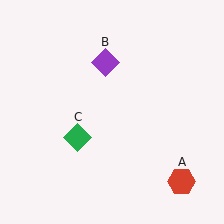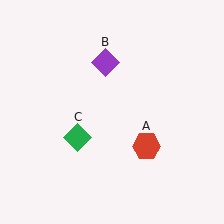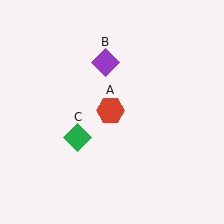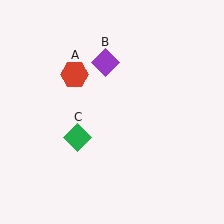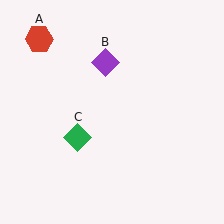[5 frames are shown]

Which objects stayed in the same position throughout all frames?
Purple diamond (object B) and green diamond (object C) remained stationary.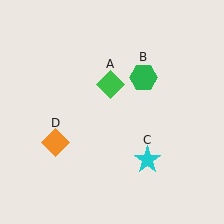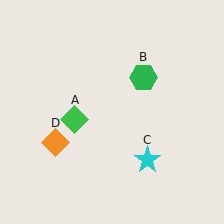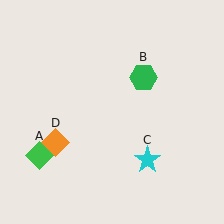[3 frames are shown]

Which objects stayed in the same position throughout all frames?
Green hexagon (object B) and cyan star (object C) and orange diamond (object D) remained stationary.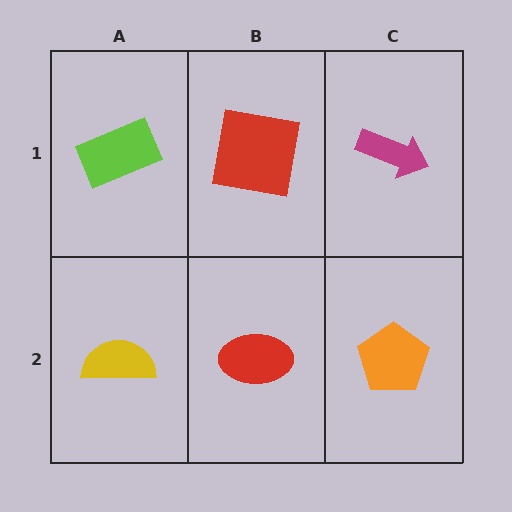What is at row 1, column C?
A magenta arrow.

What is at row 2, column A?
A yellow semicircle.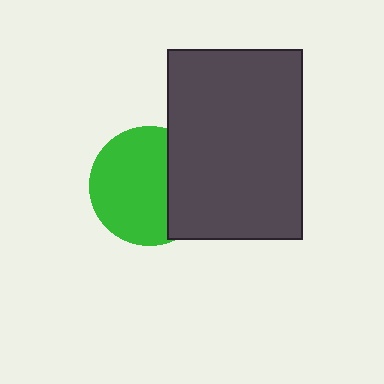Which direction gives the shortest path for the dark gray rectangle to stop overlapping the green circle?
Moving right gives the shortest separation.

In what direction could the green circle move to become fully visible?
The green circle could move left. That would shift it out from behind the dark gray rectangle entirely.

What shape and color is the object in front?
The object in front is a dark gray rectangle.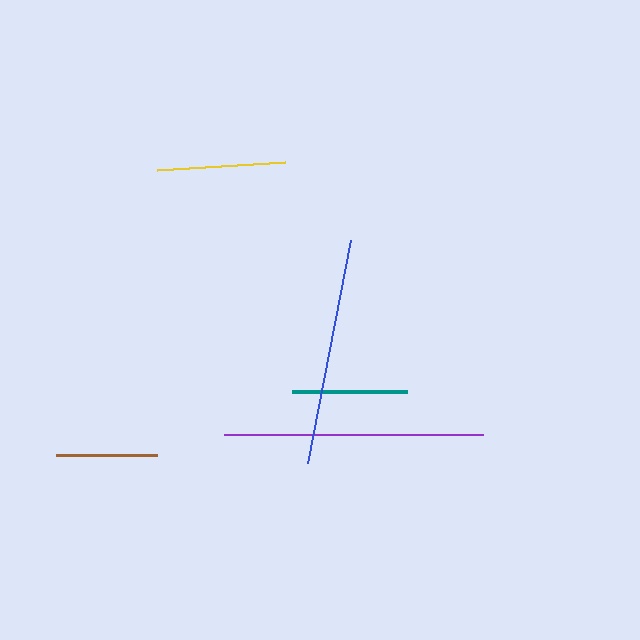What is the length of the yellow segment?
The yellow segment is approximately 128 pixels long.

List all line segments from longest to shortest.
From longest to shortest: purple, blue, yellow, teal, brown.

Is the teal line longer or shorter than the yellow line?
The yellow line is longer than the teal line.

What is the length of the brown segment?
The brown segment is approximately 101 pixels long.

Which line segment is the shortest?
The brown line is the shortest at approximately 101 pixels.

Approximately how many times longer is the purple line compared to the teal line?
The purple line is approximately 2.3 times the length of the teal line.